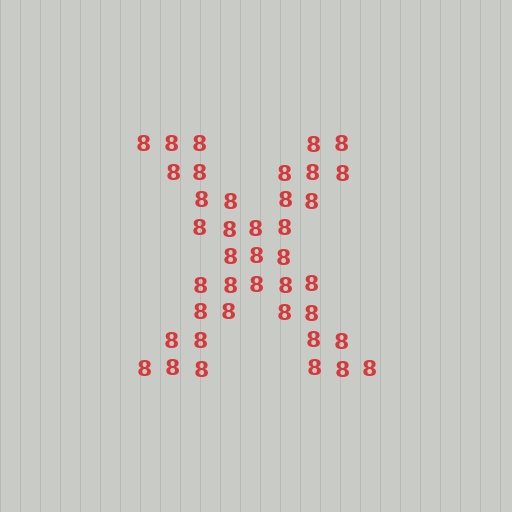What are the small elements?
The small elements are digit 8's.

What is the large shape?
The large shape is the letter X.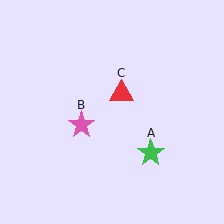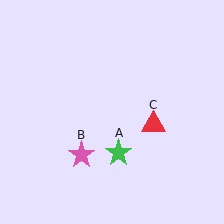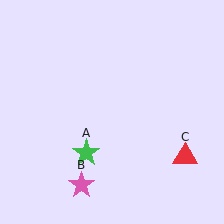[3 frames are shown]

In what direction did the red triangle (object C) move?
The red triangle (object C) moved down and to the right.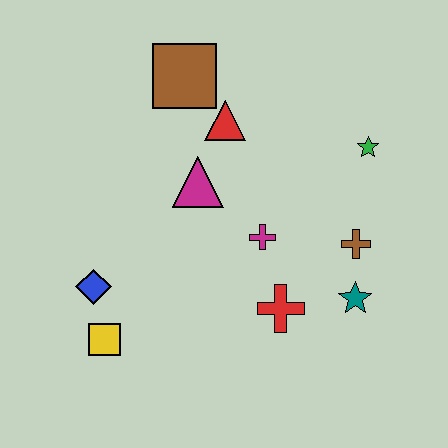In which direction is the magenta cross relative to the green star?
The magenta cross is to the left of the green star.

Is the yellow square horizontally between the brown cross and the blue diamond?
Yes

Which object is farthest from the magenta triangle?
The teal star is farthest from the magenta triangle.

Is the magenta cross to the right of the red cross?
No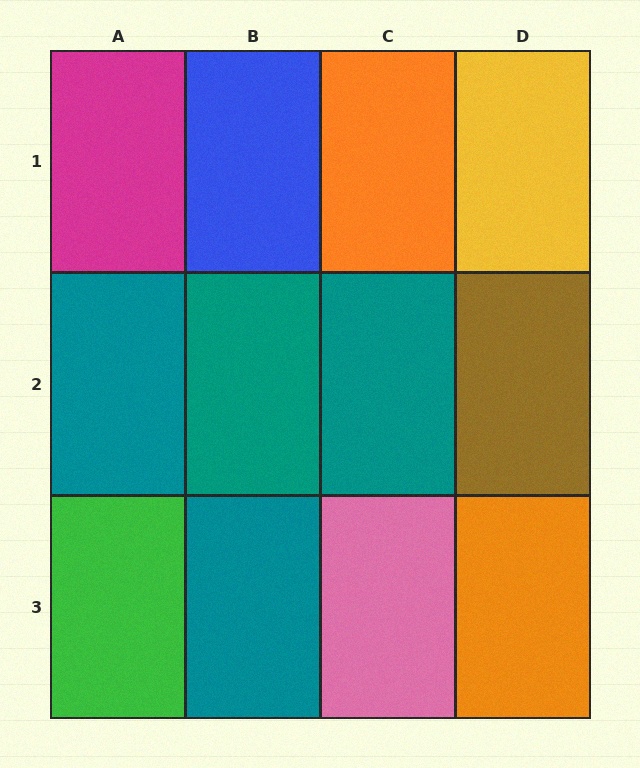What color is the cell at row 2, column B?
Teal.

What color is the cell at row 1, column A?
Magenta.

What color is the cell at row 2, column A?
Teal.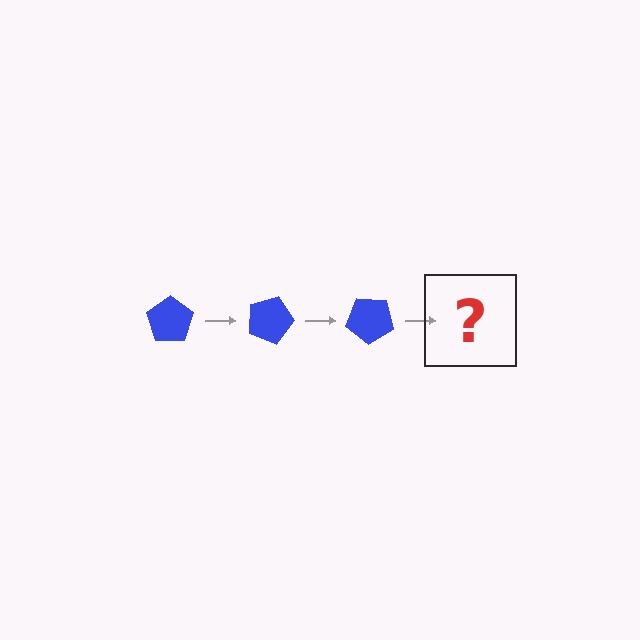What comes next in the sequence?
The next element should be a blue pentagon rotated 60 degrees.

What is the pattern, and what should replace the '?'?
The pattern is that the pentagon rotates 20 degrees each step. The '?' should be a blue pentagon rotated 60 degrees.